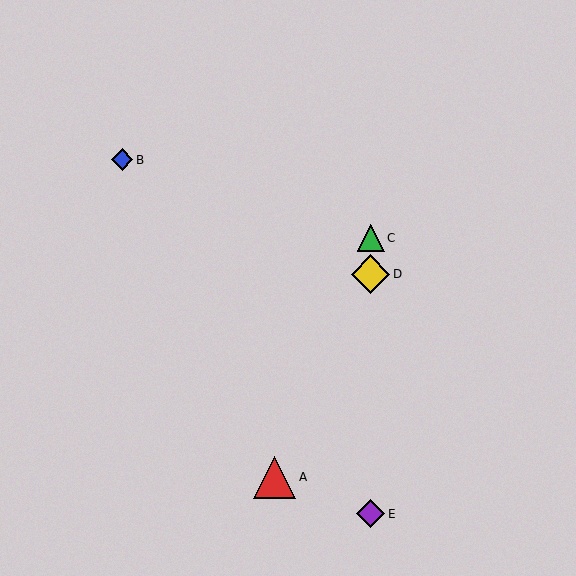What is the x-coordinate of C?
Object C is at x≈371.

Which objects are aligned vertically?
Objects C, D, E are aligned vertically.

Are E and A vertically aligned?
No, E is at x≈371 and A is at x≈275.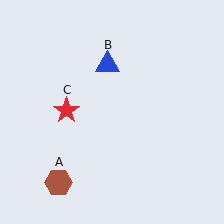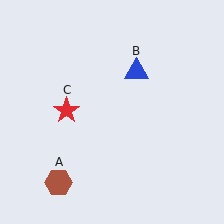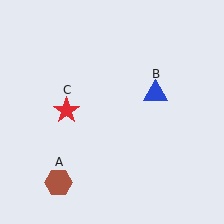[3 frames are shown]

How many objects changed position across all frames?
1 object changed position: blue triangle (object B).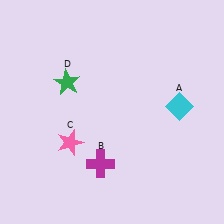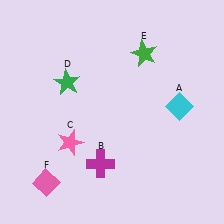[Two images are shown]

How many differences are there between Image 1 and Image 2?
There are 2 differences between the two images.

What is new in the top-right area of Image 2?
A green star (E) was added in the top-right area of Image 2.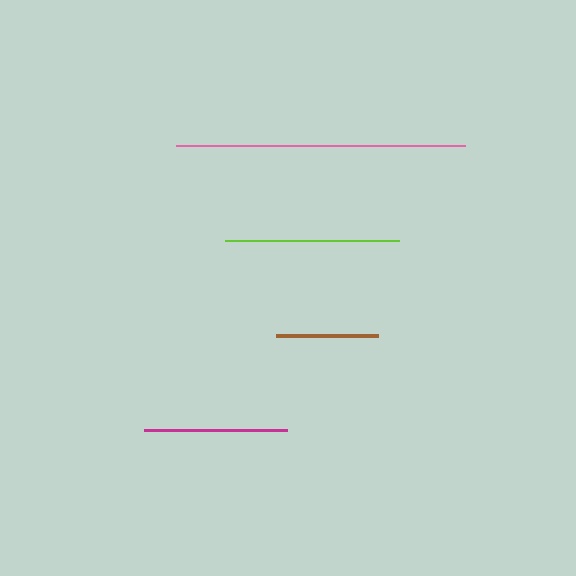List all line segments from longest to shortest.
From longest to shortest: pink, lime, magenta, brown.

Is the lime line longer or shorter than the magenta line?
The lime line is longer than the magenta line.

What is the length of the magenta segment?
The magenta segment is approximately 143 pixels long.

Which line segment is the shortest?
The brown line is the shortest at approximately 101 pixels.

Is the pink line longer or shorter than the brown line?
The pink line is longer than the brown line.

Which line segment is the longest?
The pink line is the longest at approximately 289 pixels.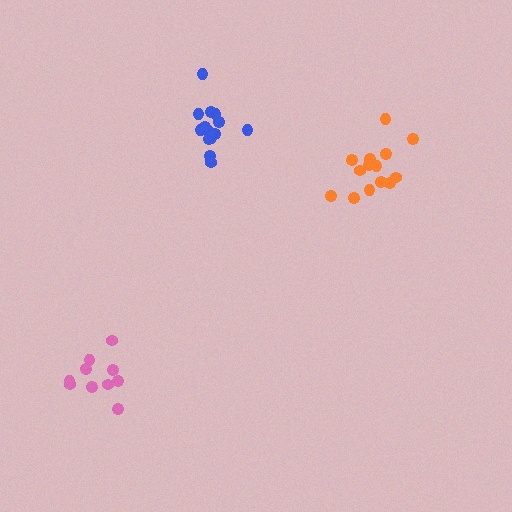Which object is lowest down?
The pink cluster is bottommost.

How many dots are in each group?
Group 1: 10 dots, Group 2: 14 dots, Group 3: 14 dots (38 total).